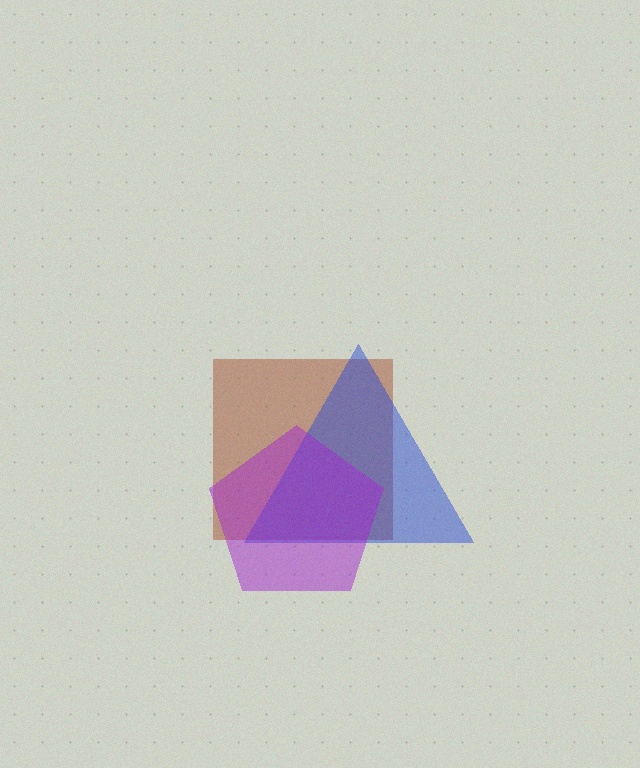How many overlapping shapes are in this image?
There are 3 overlapping shapes in the image.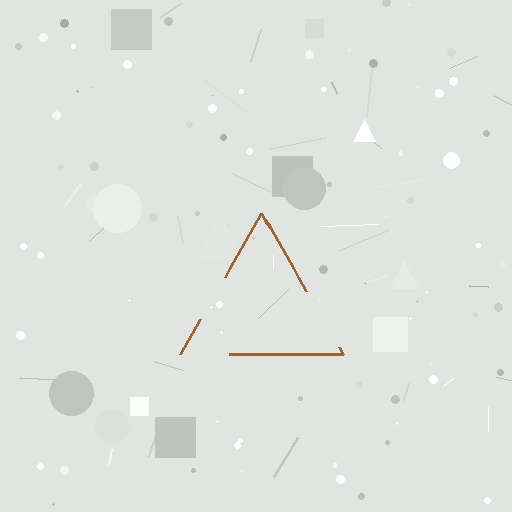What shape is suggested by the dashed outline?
The dashed outline suggests a triangle.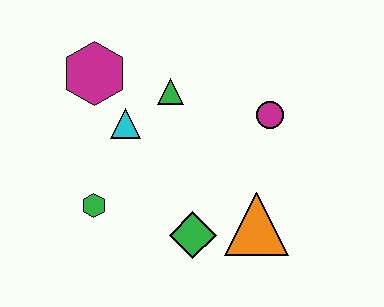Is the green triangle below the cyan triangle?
No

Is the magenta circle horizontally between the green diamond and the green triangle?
No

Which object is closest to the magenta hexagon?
The cyan triangle is closest to the magenta hexagon.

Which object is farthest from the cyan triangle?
The orange triangle is farthest from the cyan triangle.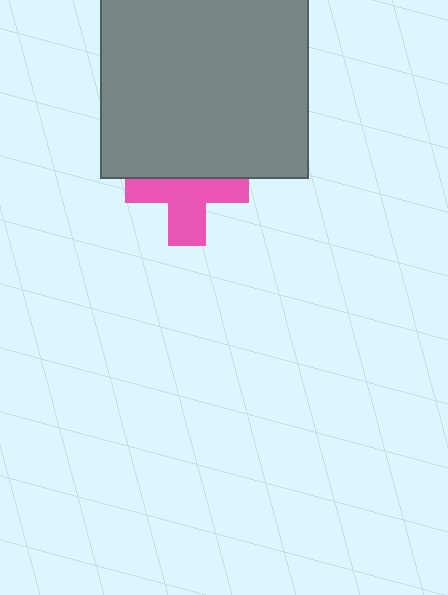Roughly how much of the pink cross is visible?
About half of it is visible (roughly 57%).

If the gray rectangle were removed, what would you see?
You would see the complete pink cross.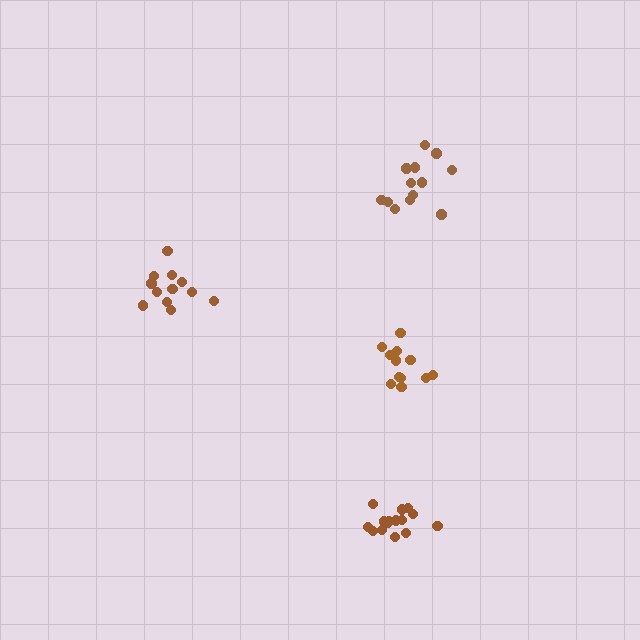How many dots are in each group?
Group 1: 13 dots, Group 2: 15 dots, Group 3: 12 dots, Group 4: 13 dots (53 total).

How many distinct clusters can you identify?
There are 4 distinct clusters.